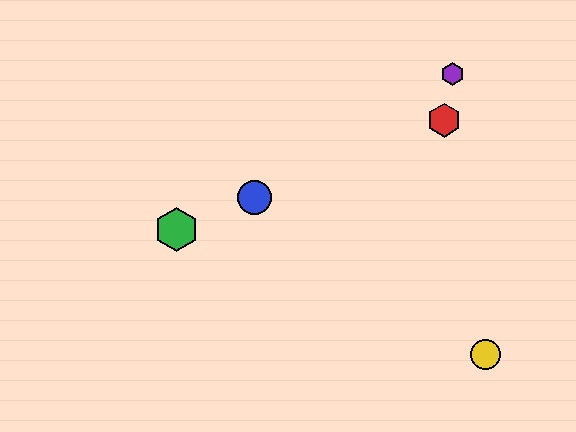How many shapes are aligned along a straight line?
3 shapes (the red hexagon, the blue circle, the green hexagon) are aligned along a straight line.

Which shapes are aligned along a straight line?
The red hexagon, the blue circle, the green hexagon are aligned along a straight line.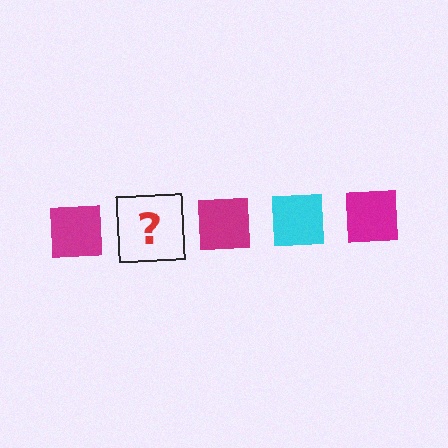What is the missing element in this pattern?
The missing element is a cyan square.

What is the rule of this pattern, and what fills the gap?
The rule is that the pattern cycles through magenta, cyan squares. The gap should be filled with a cyan square.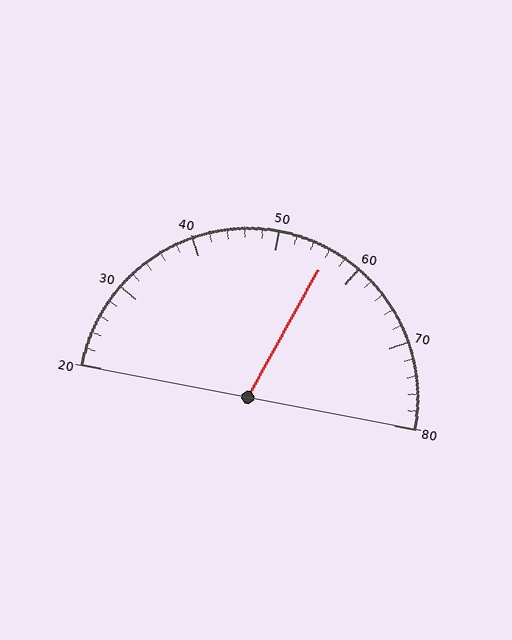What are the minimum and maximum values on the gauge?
The gauge ranges from 20 to 80.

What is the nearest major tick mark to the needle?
The nearest major tick mark is 60.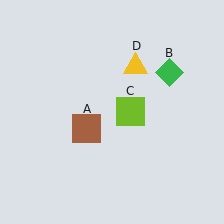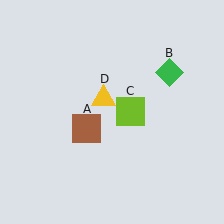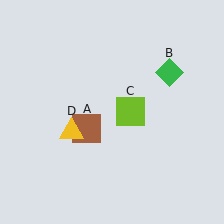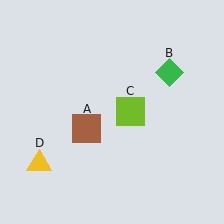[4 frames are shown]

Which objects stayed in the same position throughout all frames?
Brown square (object A) and green diamond (object B) and lime square (object C) remained stationary.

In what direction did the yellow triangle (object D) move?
The yellow triangle (object D) moved down and to the left.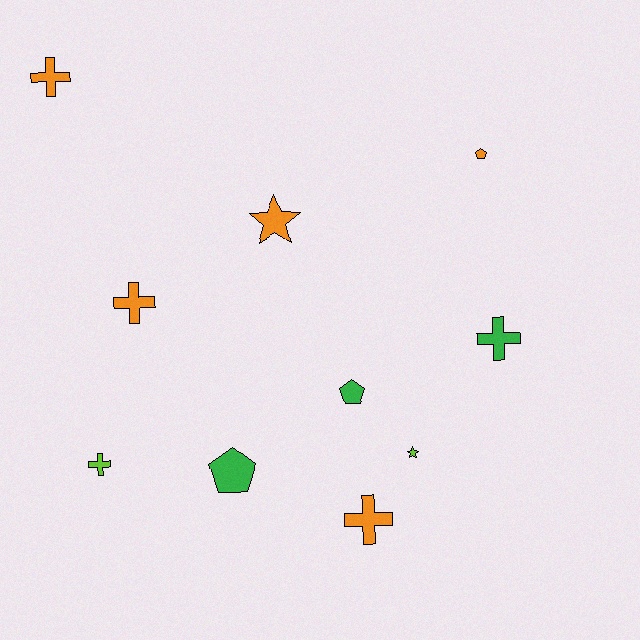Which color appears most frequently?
Orange, with 5 objects.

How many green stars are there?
There are no green stars.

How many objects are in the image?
There are 10 objects.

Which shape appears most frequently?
Cross, with 5 objects.